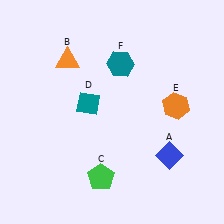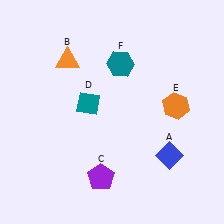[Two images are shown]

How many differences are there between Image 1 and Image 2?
There is 1 difference between the two images.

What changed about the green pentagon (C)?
In Image 1, C is green. In Image 2, it changed to purple.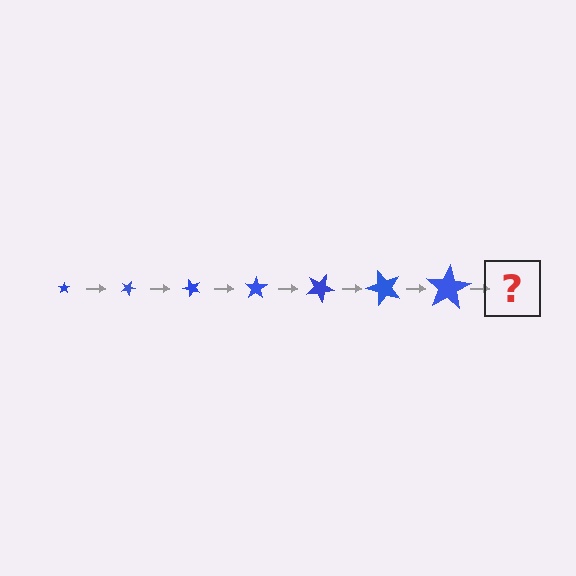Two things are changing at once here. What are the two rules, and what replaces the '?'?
The two rules are that the star grows larger each step and it rotates 25 degrees each step. The '?' should be a star, larger than the previous one and rotated 175 degrees from the start.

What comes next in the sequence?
The next element should be a star, larger than the previous one and rotated 175 degrees from the start.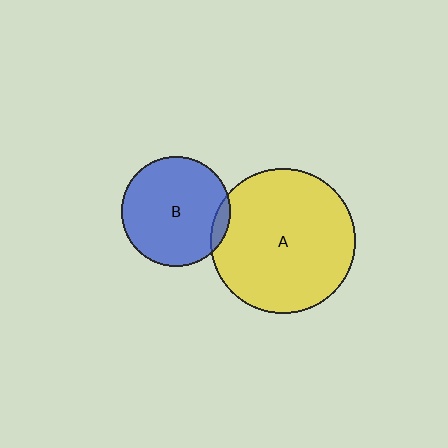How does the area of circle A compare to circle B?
Approximately 1.8 times.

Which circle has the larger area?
Circle A (yellow).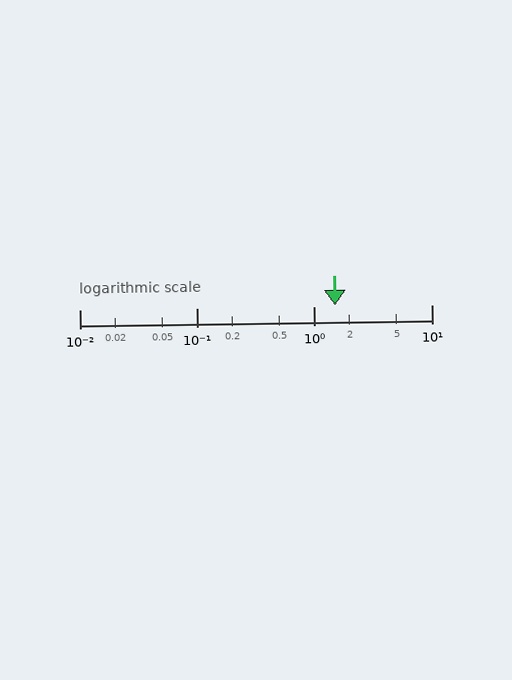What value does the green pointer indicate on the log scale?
The pointer indicates approximately 1.5.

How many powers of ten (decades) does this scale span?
The scale spans 3 decades, from 0.01 to 10.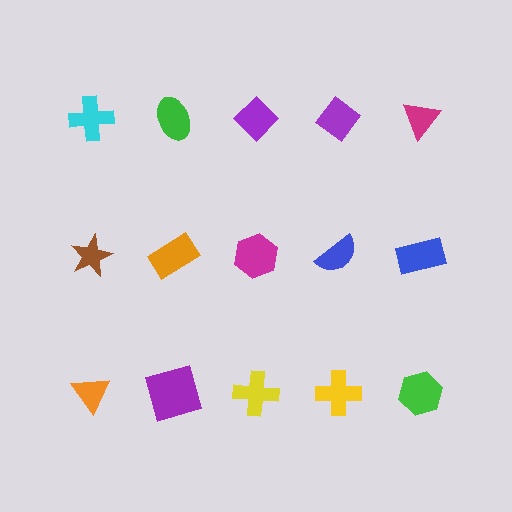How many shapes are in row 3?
5 shapes.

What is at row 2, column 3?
A magenta hexagon.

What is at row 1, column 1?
A cyan cross.